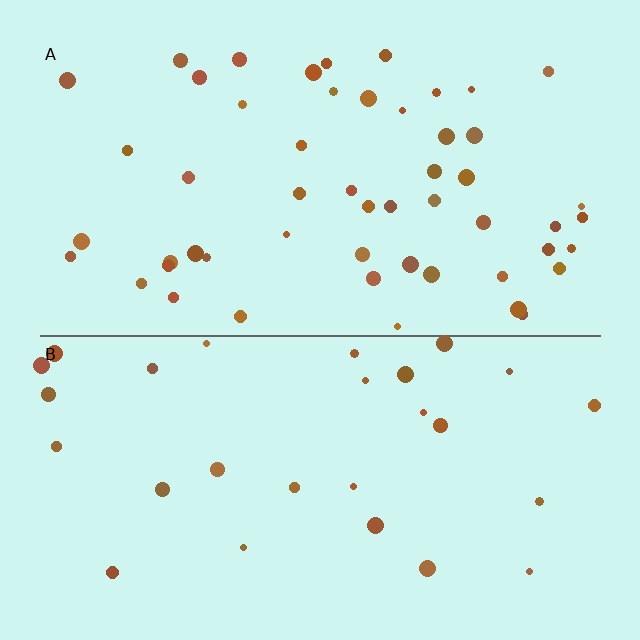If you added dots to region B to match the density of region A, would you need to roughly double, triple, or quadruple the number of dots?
Approximately double.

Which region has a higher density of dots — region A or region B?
A (the top).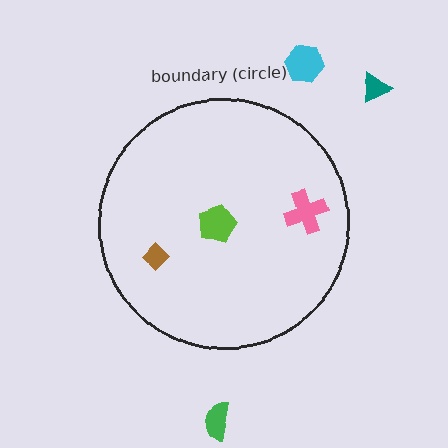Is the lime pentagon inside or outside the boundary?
Inside.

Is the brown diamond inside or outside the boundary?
Inside.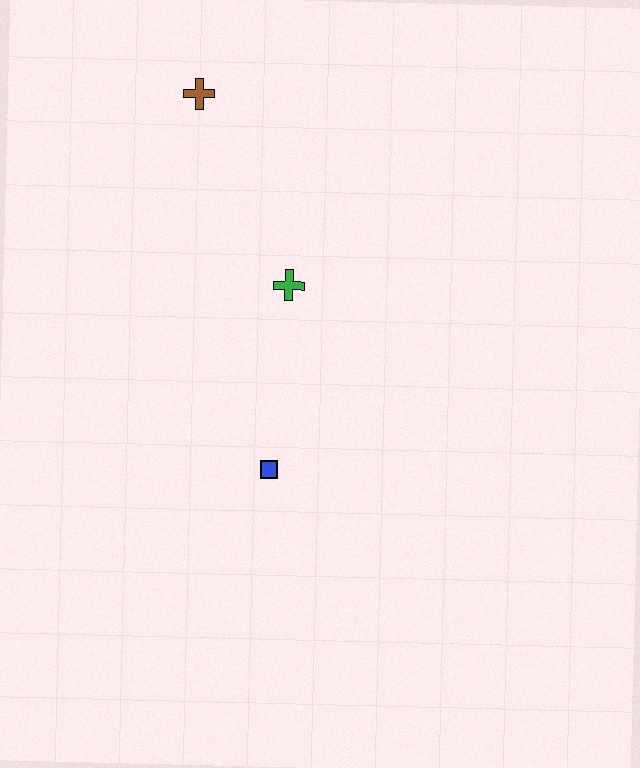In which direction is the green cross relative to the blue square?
The green cross is above the blue square.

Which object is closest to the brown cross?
The green cross is closest to the brown cross.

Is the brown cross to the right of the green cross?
No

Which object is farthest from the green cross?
The brown cross is farthest from the green cross.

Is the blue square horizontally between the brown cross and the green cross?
Yes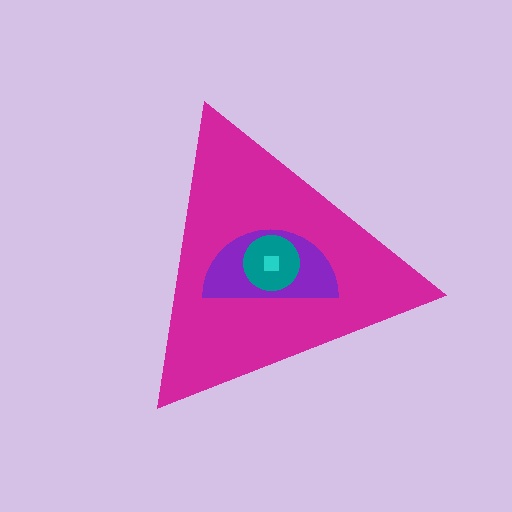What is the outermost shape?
The magenta triangle.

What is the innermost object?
The cyan square.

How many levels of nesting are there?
4.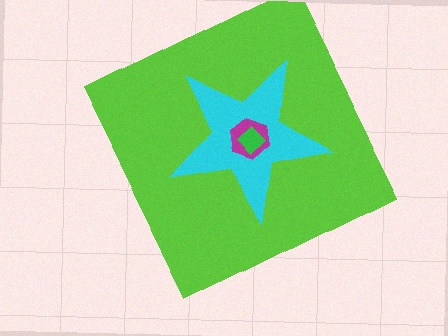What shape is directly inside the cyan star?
The magenta hexagon.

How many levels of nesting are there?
4.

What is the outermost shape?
The lime square.